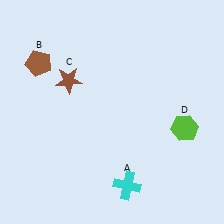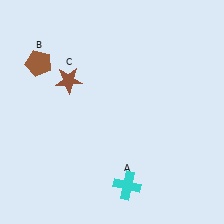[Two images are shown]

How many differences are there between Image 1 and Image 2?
There is 1 difference between the two images.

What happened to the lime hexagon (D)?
The lime hexagon (D) was removed in Image 2. It was in the bottom-right area of Image 1.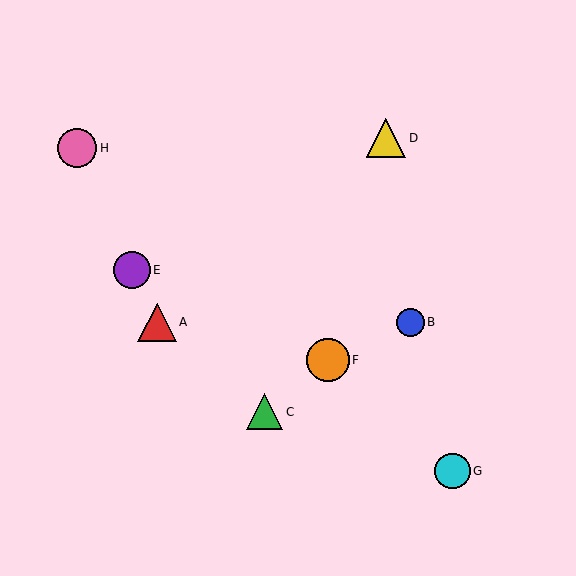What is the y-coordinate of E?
Object E is at y≈270.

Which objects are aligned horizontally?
Objects A, B are aligned horizontally.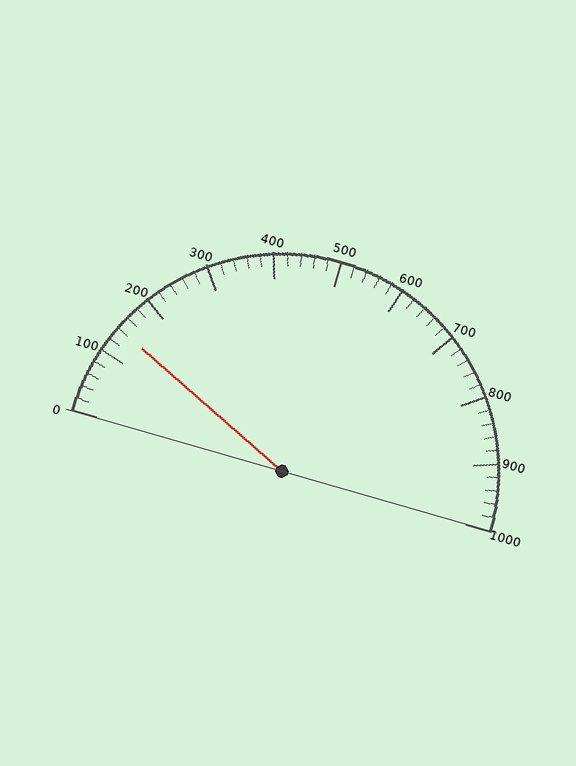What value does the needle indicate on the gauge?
The needle indicates approximately 140.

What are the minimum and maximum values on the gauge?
The gauge ranges from 0 to 1000.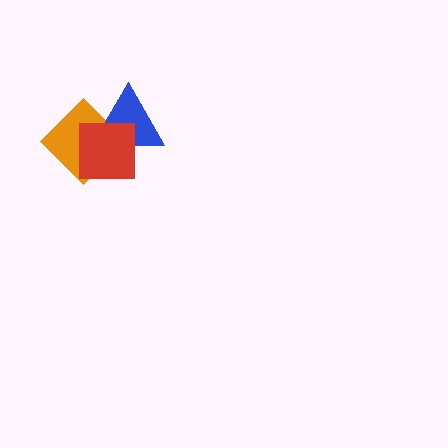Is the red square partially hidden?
No, no other shape covers it.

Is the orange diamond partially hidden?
Yes, it is partially covered by another shape.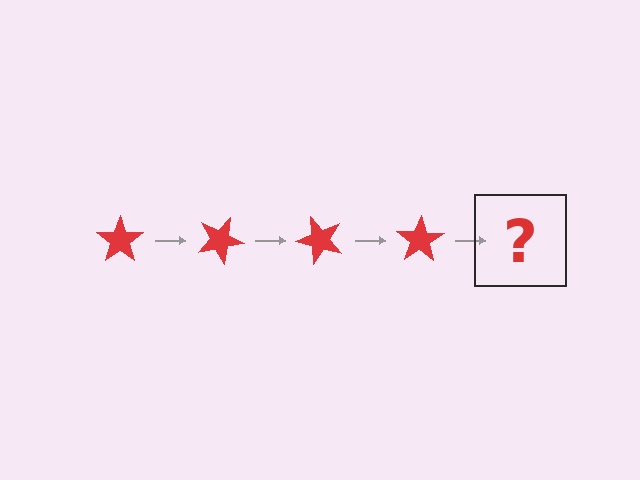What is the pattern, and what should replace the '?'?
The pattern is that the star rotates 25 degrees each step. The '?' should be a red star rotated 100 degrees.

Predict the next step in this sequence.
The next step is a red star rotated 100 degrees.